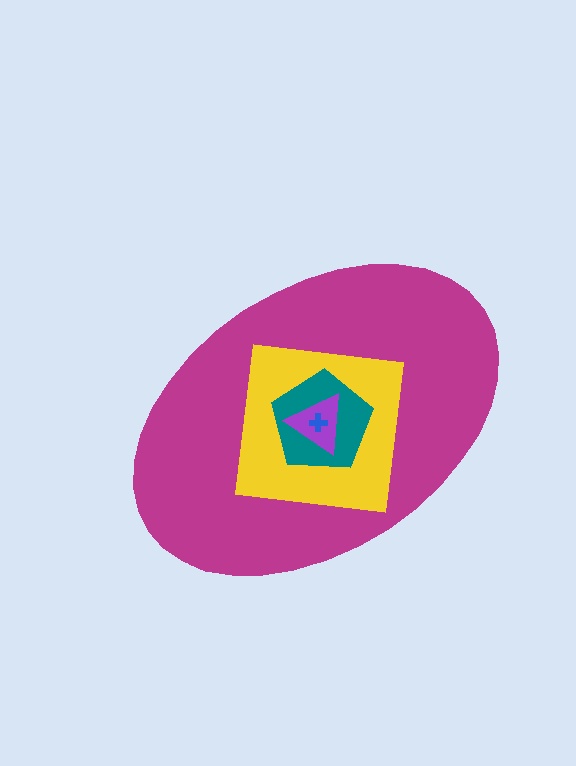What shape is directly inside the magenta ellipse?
The yellow square.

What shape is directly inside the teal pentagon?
The purple triangle.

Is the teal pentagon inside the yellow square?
Yes.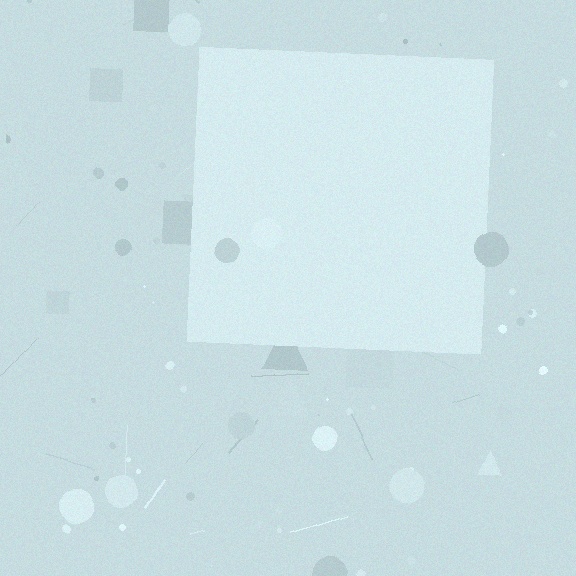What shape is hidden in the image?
A square is hidden in the image.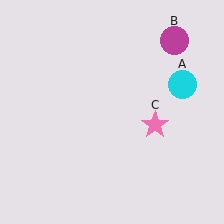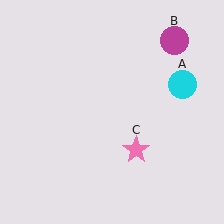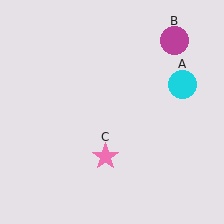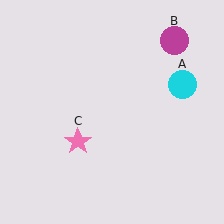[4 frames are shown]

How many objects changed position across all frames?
1 object changed position: pink star (object C).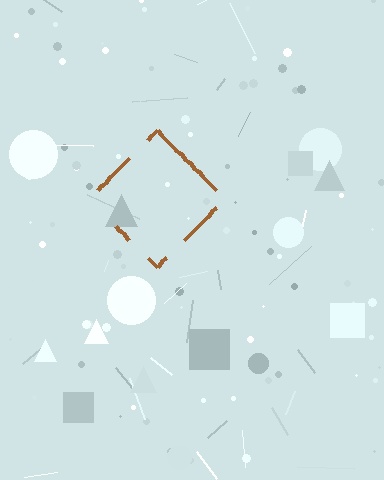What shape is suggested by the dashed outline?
The dashed outline suggests a diamond.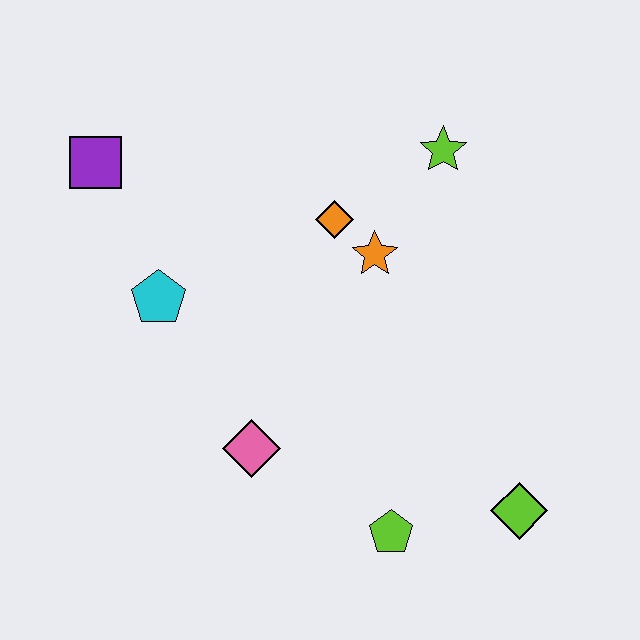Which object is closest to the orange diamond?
The orange star is closest to the orange diamond.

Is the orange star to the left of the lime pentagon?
Yes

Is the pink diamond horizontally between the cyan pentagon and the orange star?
Yes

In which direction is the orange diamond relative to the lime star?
The orange diamond is to the left of the lime star.